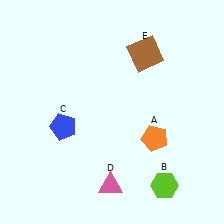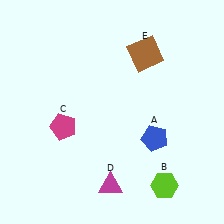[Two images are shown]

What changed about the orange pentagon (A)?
In Image 1, A is orange. In Image 2, it changed to blue.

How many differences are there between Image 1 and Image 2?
There are 3 differences between the two images.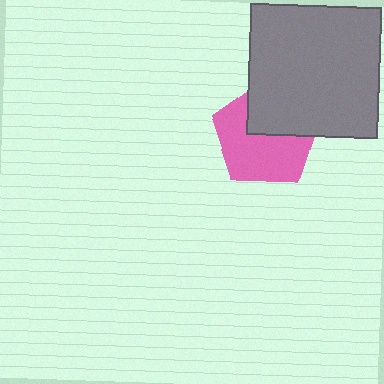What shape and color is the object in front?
The object in front is a gray square.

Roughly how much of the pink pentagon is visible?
About half of it is visible (roughly 61%).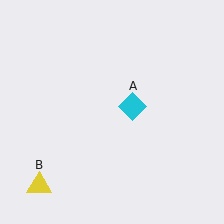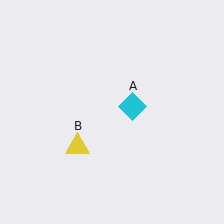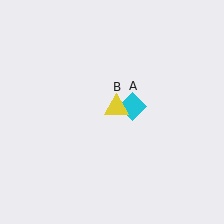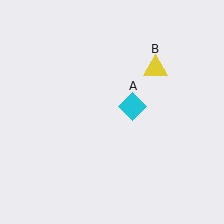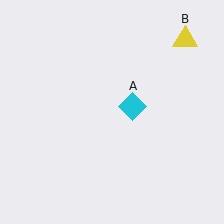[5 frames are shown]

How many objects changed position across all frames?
1 object changed position: yellow triangle (object B).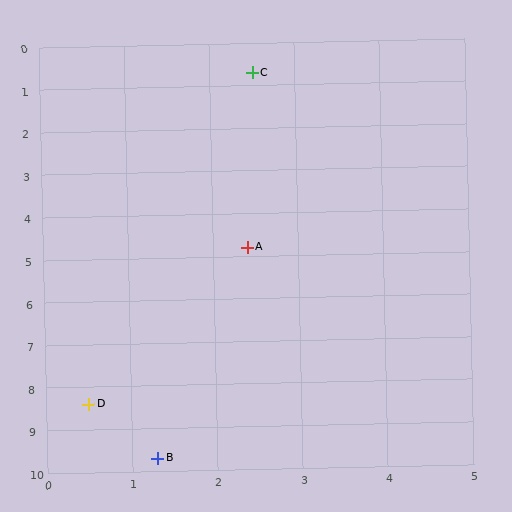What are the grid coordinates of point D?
Point D is at approximately (0.5, 8.4).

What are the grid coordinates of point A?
Point A is at approximately (2.4, 4.8).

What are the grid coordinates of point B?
Point B is at approximately (1.3, 9.7).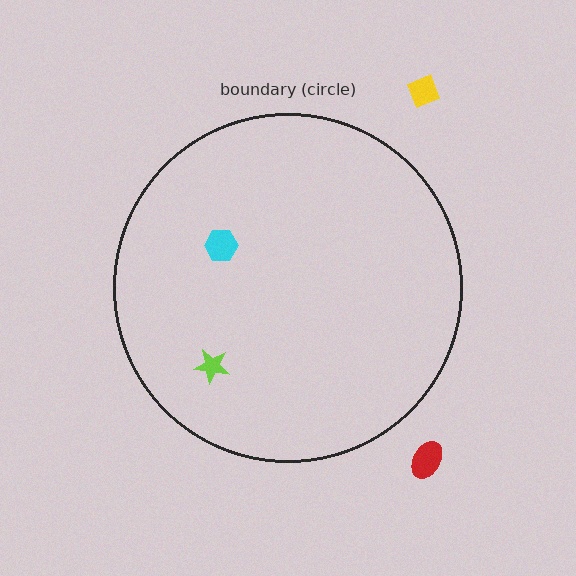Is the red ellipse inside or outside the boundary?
Outside.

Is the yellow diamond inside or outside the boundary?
Outside.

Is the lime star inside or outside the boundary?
Inside.